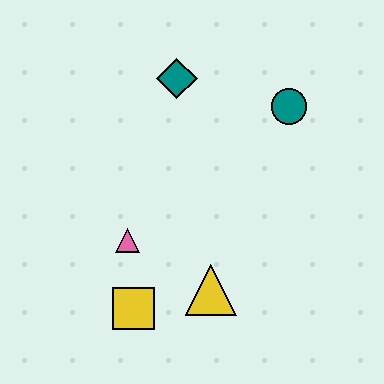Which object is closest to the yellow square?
The pink triangle is closest to the yellow square.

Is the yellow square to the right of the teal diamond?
No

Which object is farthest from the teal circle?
The yellow square is farthest from the teal circle.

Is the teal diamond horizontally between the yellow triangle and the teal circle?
No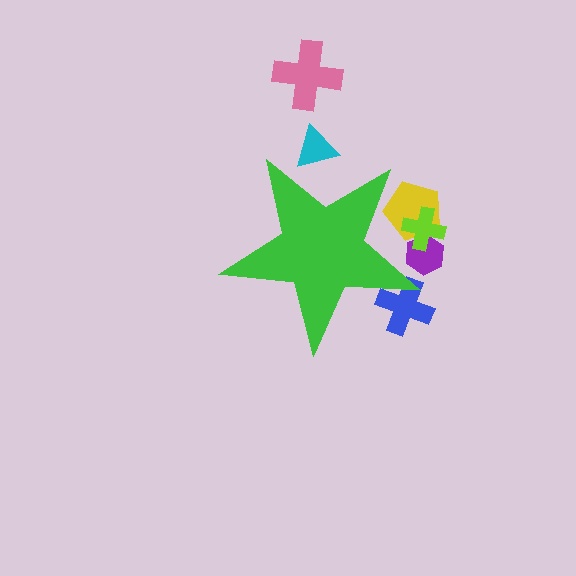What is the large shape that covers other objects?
A green star.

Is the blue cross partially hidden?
Yes, the blue cross is partially hidden behind the green star.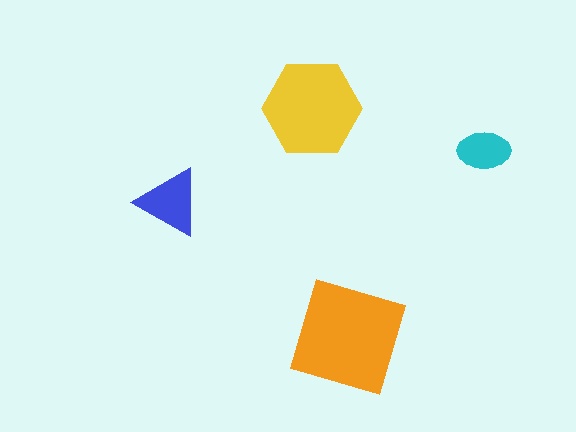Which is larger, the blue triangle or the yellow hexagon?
The yellow hexagon.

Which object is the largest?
The orange square.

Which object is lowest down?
The orange square is bottommost.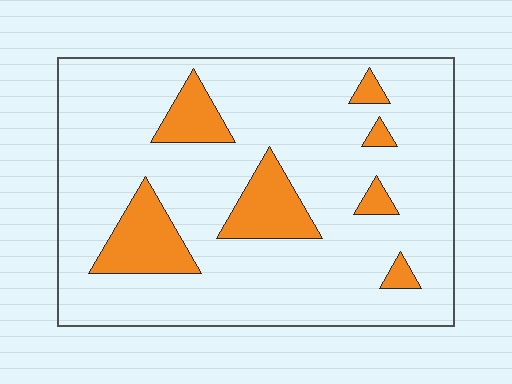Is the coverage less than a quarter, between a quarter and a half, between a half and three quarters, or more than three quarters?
Less than a quarter.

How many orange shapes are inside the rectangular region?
7.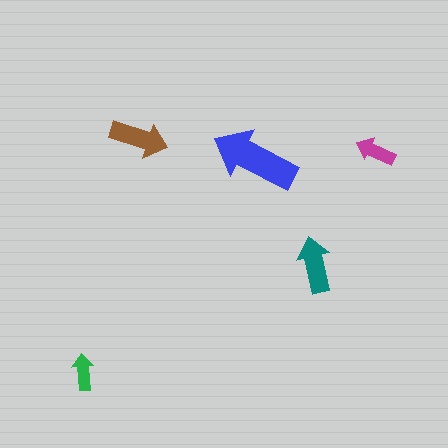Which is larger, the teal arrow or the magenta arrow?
The teal one.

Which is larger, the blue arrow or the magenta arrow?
The blue one.